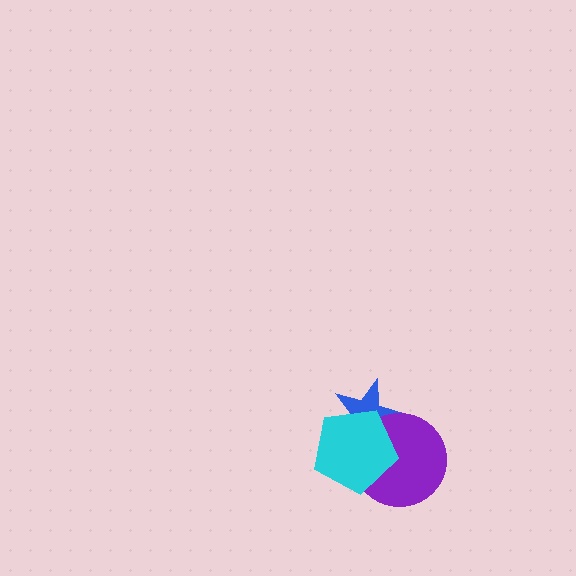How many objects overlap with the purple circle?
2 objects overlap with the purple circle.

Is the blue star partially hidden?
Yes, it is partially covered by another shape.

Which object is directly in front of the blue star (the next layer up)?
The purple circle is directly in front of the blue star.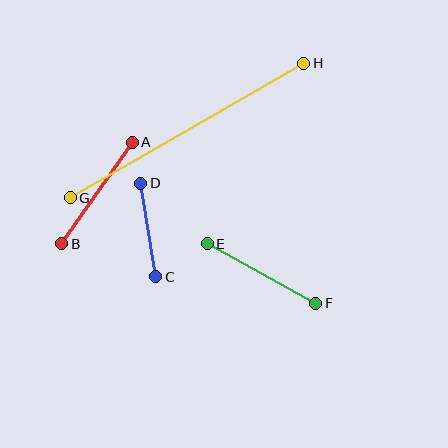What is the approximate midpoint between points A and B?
The midpoint is at approximately (97, 193) pixels.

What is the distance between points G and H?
The distance is approximately 269 pixels.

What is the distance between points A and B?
The distance is approximately 123 pixels.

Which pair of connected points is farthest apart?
Points G and H are farthest apart.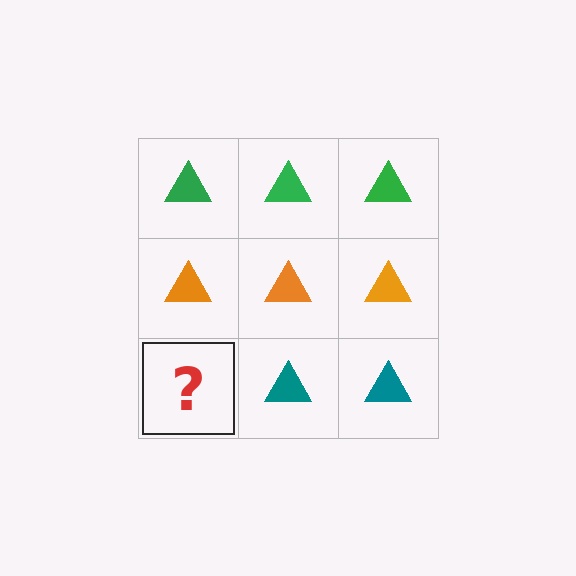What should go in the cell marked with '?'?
The missing cell should contain a teal triangle.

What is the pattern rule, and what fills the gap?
The rule is that each row has a consistent color. The gap should be filled with a teal triangle.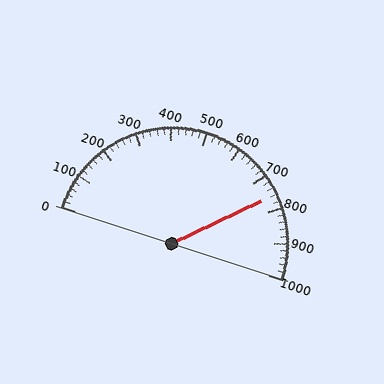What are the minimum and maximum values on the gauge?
The gauge ranges from 0 to 1000.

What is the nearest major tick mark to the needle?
The nearest major tick mark is 800.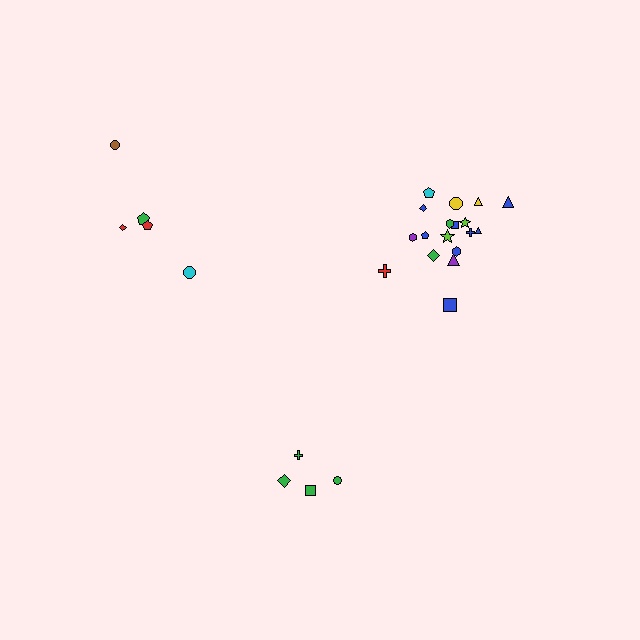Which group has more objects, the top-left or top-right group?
The top-right group.